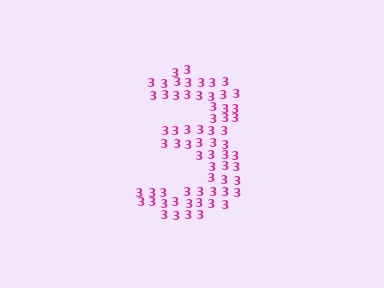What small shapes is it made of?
It is made of small digit 3's.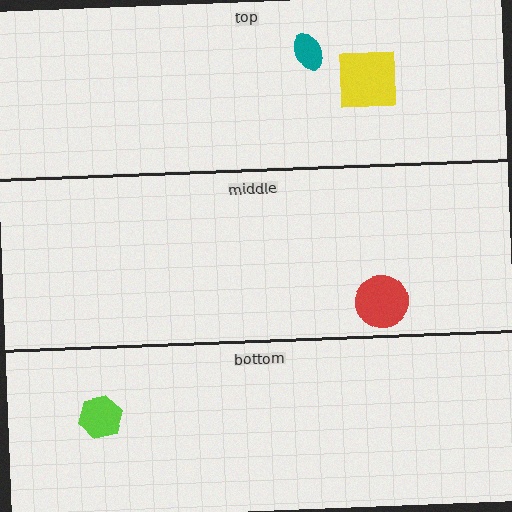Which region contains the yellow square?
The top region.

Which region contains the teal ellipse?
The top region.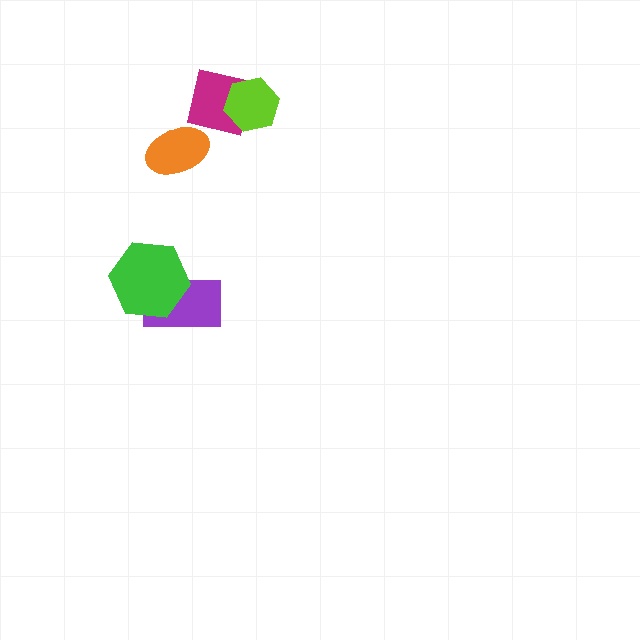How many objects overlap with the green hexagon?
1 object overlaps with the green hexagon.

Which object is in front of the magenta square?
The lime hexagon is in front of the magenta square.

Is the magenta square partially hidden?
Yes, it is partially covered by another shape.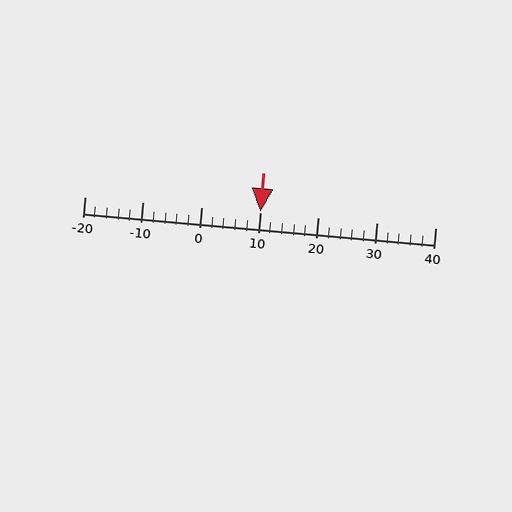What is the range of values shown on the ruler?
The ruler shows values from -20 to 40.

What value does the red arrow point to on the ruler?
The red arrow points to approximately 10.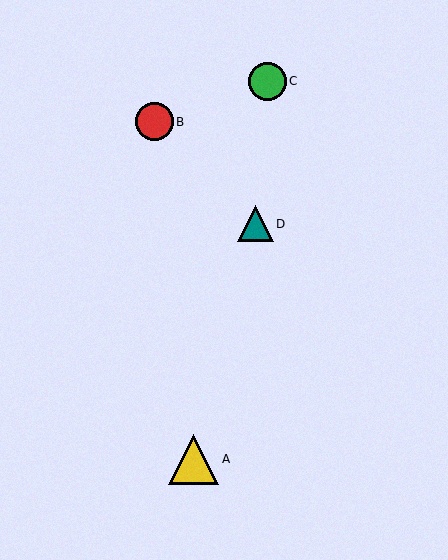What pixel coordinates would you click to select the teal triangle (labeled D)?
Click at (256, 224) to select the teal triangle D.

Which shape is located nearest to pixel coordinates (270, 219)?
The teal triangle (labeled D) at (256, 224) is nearest to that location.